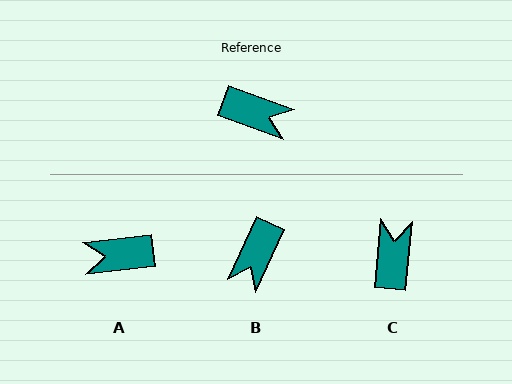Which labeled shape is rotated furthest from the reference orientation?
A, about 154 degrees away.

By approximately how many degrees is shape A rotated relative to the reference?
Approximately 154 degrees clockwise.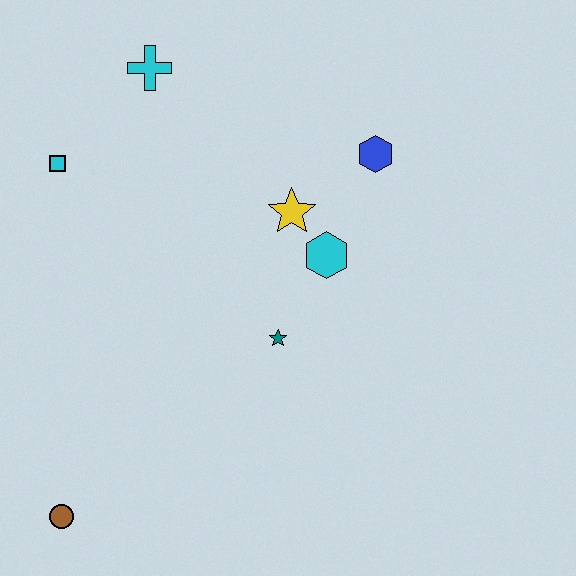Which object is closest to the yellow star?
The cyan hexagon is closest to the yellow star.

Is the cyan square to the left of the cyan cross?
Yes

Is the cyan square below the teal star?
No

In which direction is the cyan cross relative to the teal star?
The cyan cross is above the teal star.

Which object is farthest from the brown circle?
The blue hexagon is farthest from the brown circle.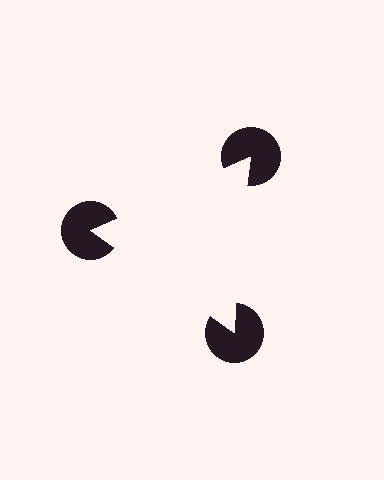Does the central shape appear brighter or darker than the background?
It typically appears slightly brighter than the background, even though no actual brightness change is drawn.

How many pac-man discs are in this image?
There are 3 — one at each vertex of the illusory triangle.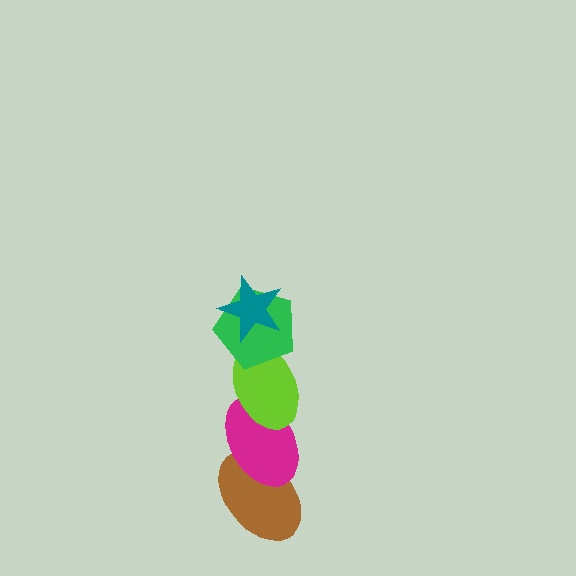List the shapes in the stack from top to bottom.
From top to bottom: the teal star, the green pentagon, the lime ellipse, the magenta ellipse, the brown ellipse.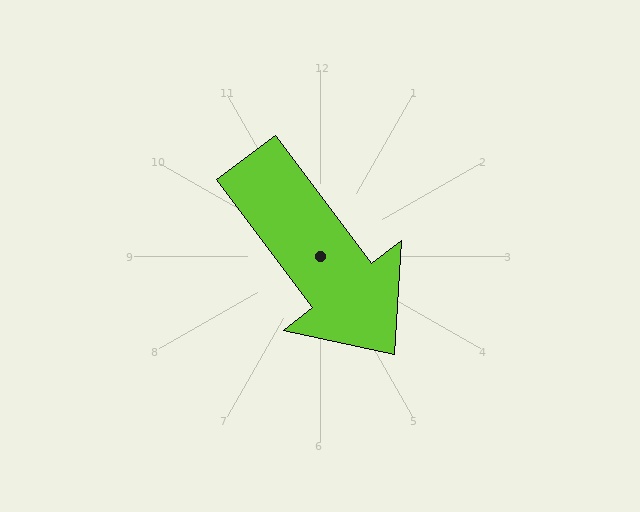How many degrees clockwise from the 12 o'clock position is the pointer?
Approximately 143 degrees.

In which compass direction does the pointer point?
Southeast.